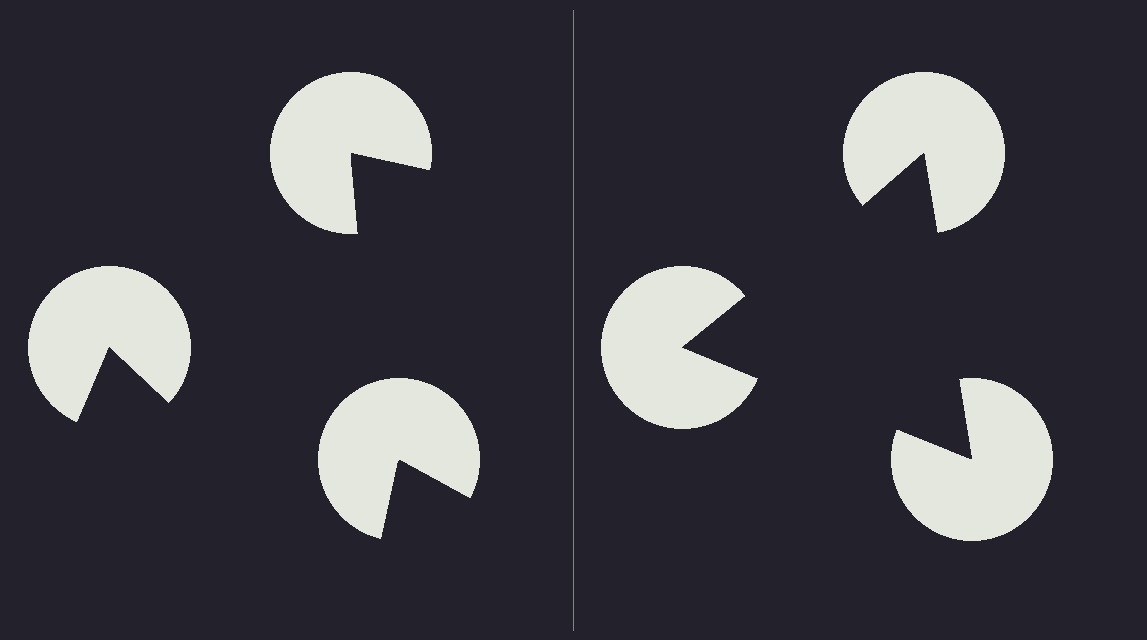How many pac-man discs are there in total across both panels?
6 — 3 on each side.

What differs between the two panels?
The pac-man discs are positioned identically on both sides; only the wedge orientations differ. On the right they align to a triangle; on the left they are misaligned.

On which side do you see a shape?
An illusory triangle appears on the right side. On the left side the wedge cuts are rotated, so no coherent shape forms.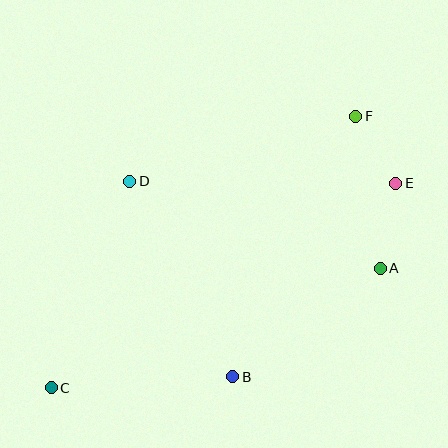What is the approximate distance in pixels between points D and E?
The distance between D and E is approximately 266 pixels.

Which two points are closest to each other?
Points E and F are closest to each other.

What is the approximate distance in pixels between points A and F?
The distance between A and F is approximately 154 pixels.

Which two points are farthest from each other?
Points C and F are farthest from each other.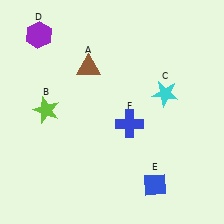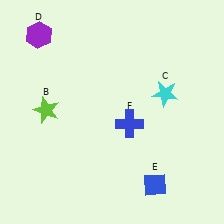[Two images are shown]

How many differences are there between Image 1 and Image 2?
There is 1 difference between the two images.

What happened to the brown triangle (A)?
The brown triangle (A) was removed in Image 2. It was in the top-left area of Image 1.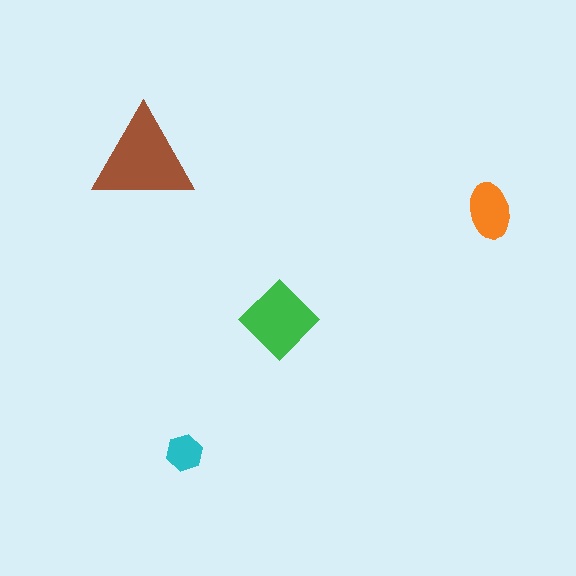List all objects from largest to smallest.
The brown triangle, the green diamond, the orange ellipse, the cyan hexagon.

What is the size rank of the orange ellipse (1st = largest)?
3rd.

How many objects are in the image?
There are 4 objects in the image.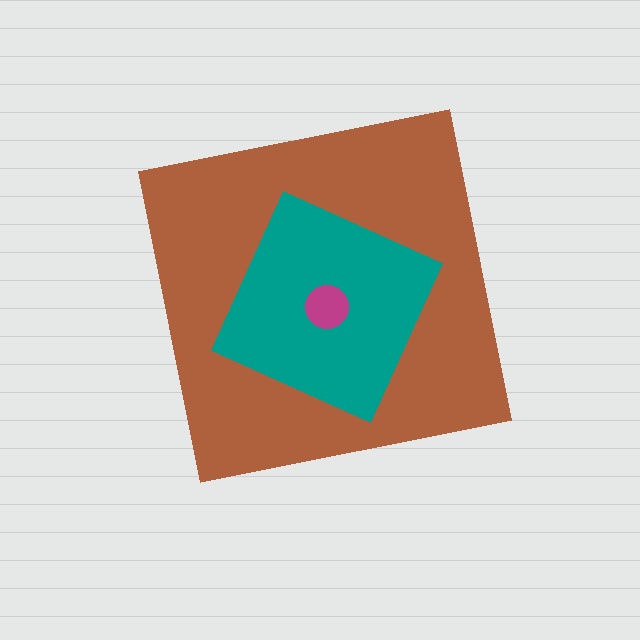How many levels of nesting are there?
3.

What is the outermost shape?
The brown square.